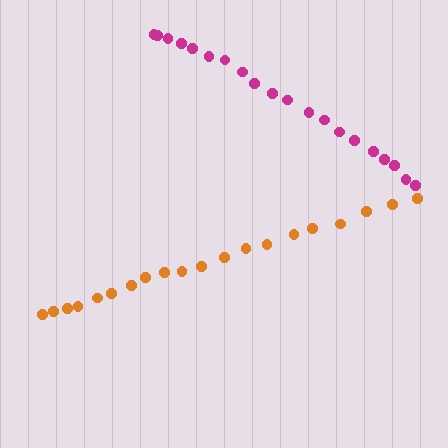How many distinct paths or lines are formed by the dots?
There are 2 distinct paths.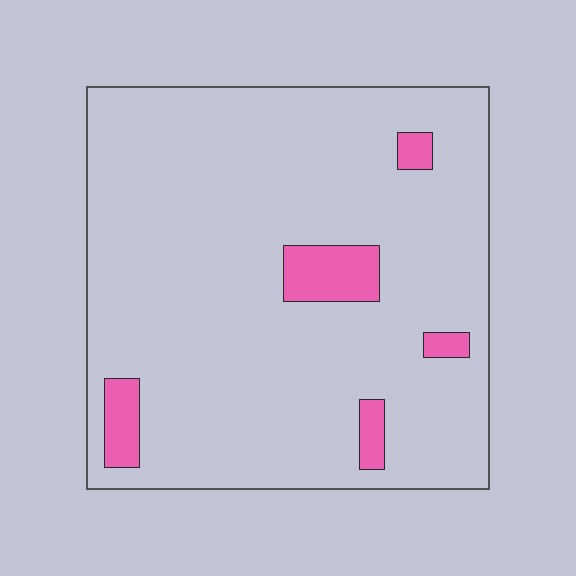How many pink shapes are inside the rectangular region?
5.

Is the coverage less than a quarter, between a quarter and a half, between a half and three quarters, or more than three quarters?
Less than a quarter.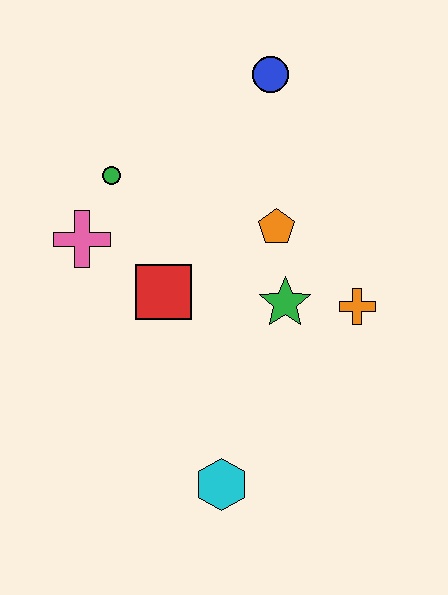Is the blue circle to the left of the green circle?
No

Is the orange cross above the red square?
No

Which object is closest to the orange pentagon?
The green star is closest to the orange pentagon.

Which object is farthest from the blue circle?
The cyan hexagon is farthest from the blue circle.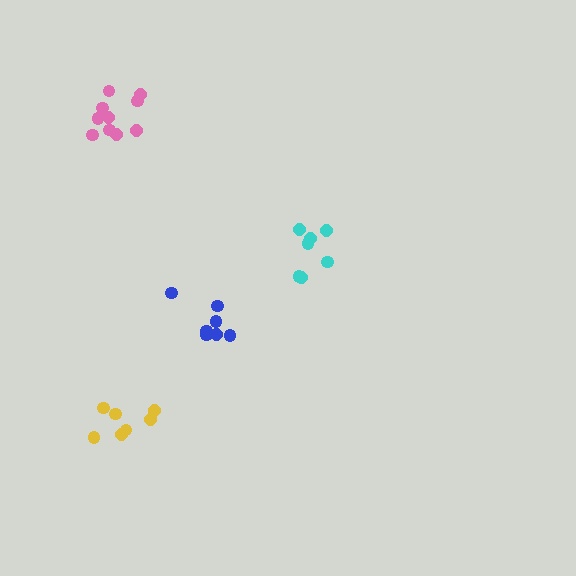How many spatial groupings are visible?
There are 4 spatial groupings.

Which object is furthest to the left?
The pink cluster is leftmost.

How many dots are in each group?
Group 1: 7 dots, Group 2: 7 dots, Group 3: 7 dots, Group 4: 10 dots (31 total).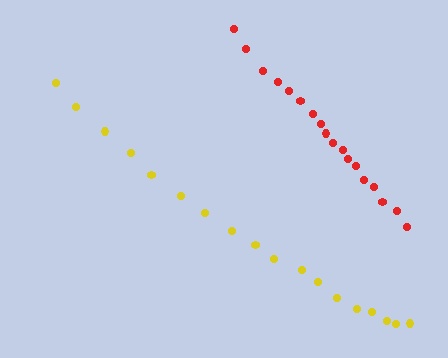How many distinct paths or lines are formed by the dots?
There are 2 distinct paths.